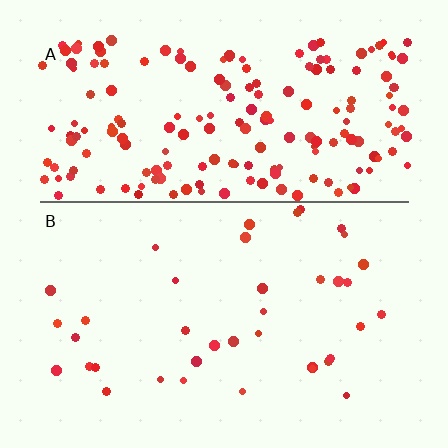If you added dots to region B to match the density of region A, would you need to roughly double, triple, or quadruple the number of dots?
Approximately quadruple.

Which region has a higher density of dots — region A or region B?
A (the top).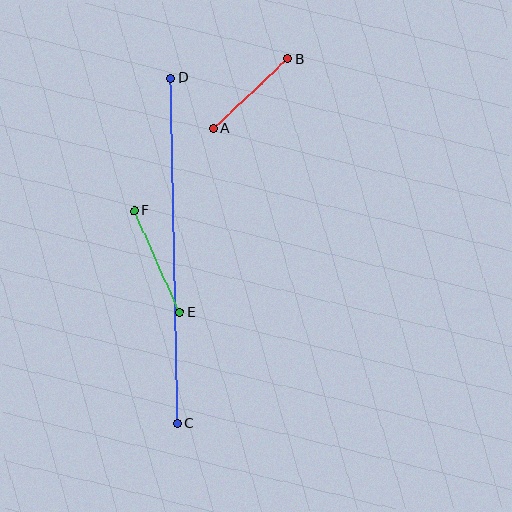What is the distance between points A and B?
The distance is approximately 101 pixels.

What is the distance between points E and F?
The distance is approximately 111 pixels.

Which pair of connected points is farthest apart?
Points C and D are farthest apart.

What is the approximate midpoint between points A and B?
The midpoint is at approximately (251, 93) pixels.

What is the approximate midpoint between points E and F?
The midpoint is at approximately (157, 262) pixels.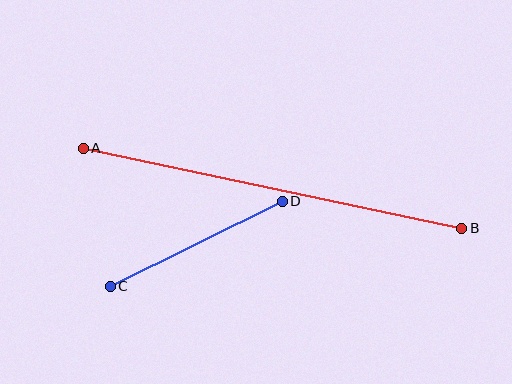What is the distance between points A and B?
The distance is approximately 387 pixels.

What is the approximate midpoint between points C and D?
The midpoint is at approximately (196, 244) pixels.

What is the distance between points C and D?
The distance is approximately 192 pixels.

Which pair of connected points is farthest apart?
Points A and B are farthest apart.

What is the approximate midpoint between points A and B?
The midpoint is at approximately (272, 188) pixels.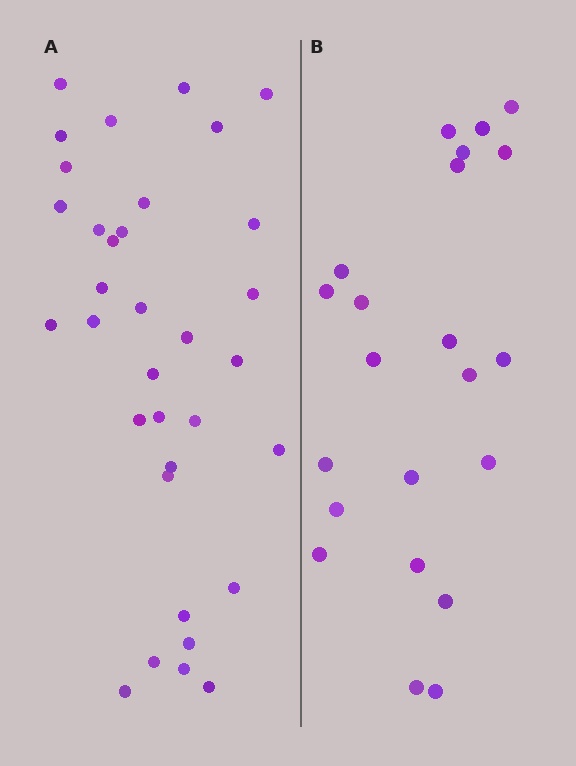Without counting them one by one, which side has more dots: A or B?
Region A (the left region) has more dots.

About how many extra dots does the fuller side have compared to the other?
Region A has roughly 12 or so more dots than region B.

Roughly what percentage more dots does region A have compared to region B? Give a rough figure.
About 55% more.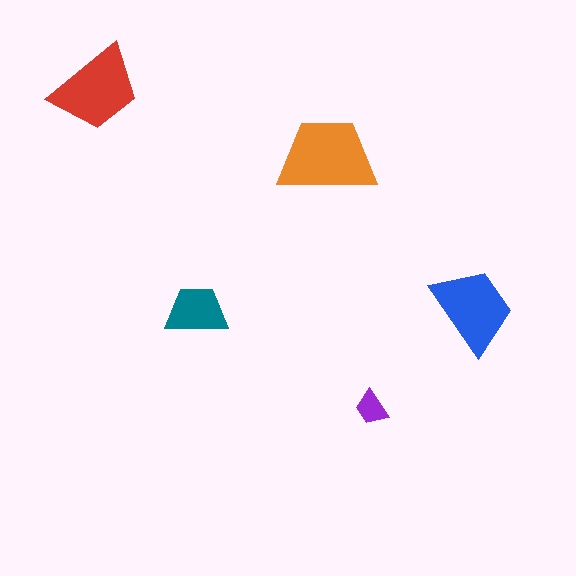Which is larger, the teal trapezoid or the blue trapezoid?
The blue one.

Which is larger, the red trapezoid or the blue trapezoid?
The red one.